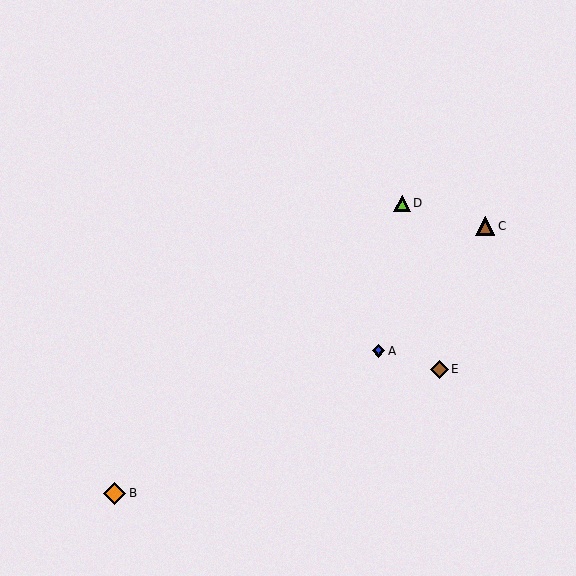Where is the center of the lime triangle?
The center of the lime triangle is at (402, 203).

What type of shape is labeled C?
Shape C is a brown triangle.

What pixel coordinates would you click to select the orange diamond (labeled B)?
Click at (115, 493) to select the orange diamond B.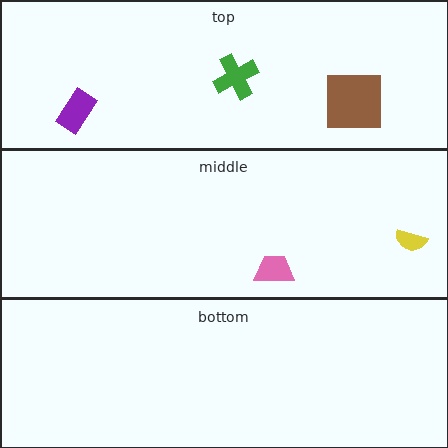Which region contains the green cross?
The top region.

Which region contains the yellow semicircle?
The middle region.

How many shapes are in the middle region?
2.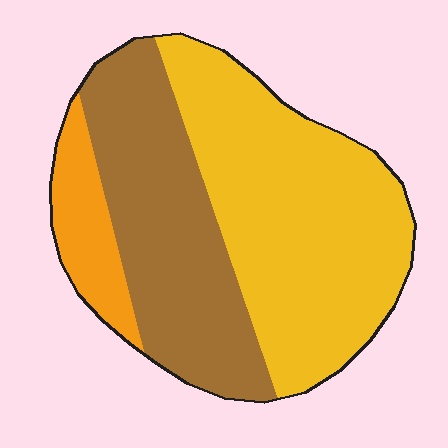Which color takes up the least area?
Orange, at roughly 10%.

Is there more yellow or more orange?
Yellow.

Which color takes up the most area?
Yellow, at roughly 50%.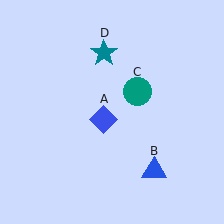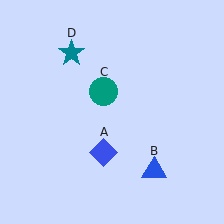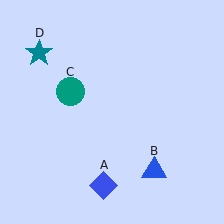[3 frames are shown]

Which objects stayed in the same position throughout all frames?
Blue triangle (object B) remained stationary.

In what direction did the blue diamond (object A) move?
The blue diamond (object A) moved down.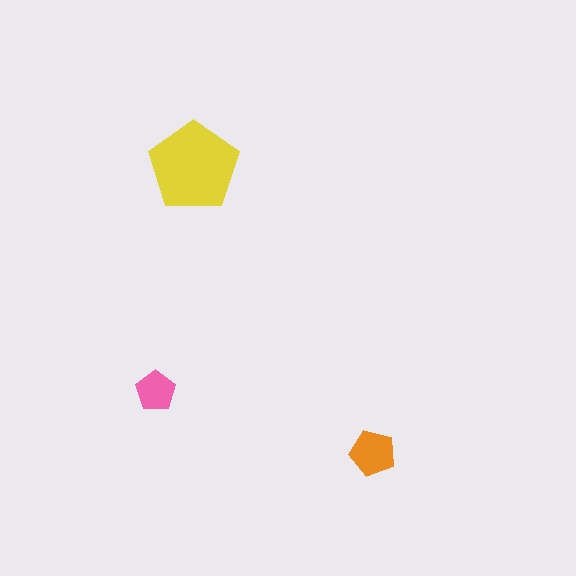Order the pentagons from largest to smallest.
the yellow one, the orange one, the pink one.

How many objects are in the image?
There are 3 objects in the image.